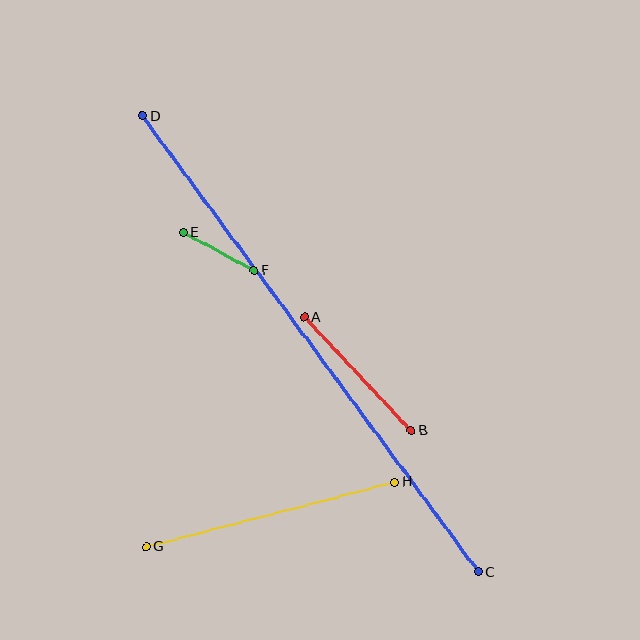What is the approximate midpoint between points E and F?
The midpoint is at approximately (219, 251) pixels.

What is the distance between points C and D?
The distance is approximately 566 pixels.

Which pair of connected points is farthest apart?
Points C and D are farthest apart.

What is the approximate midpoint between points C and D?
The midpoint is at approximately (310, 344) pixels.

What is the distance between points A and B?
The distance is approximately 156 pixels.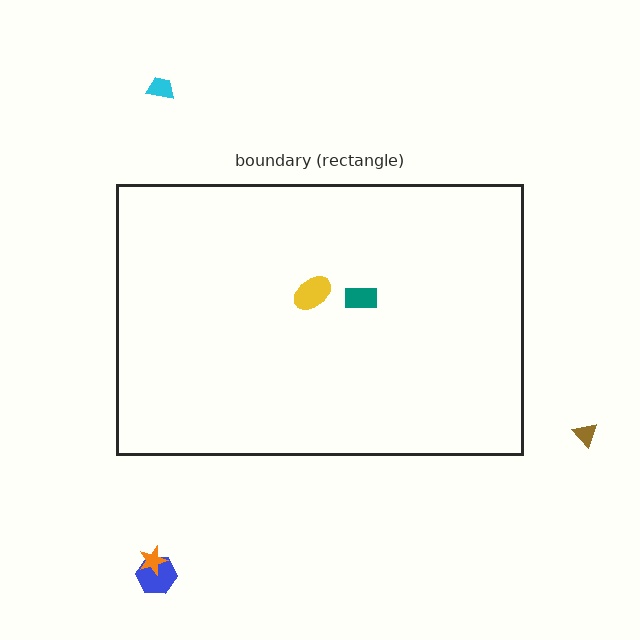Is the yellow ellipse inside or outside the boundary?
Inside.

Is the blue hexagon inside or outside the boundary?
Outside.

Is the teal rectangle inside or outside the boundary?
Inside.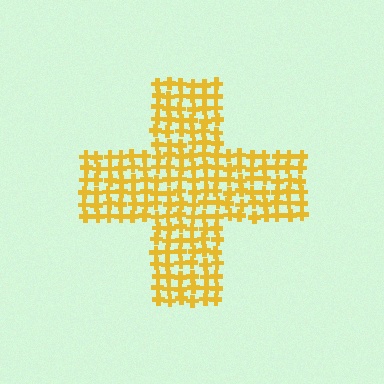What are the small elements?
The small elements are crosses.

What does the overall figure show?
The overall figure shows a cross.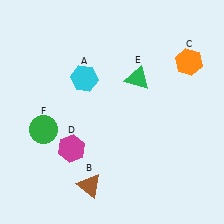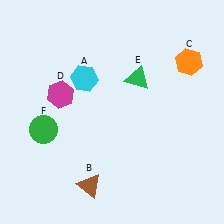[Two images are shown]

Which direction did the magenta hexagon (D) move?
The magenta hexagon (D) moved up.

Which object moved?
The magenta hexagon (D) moved up.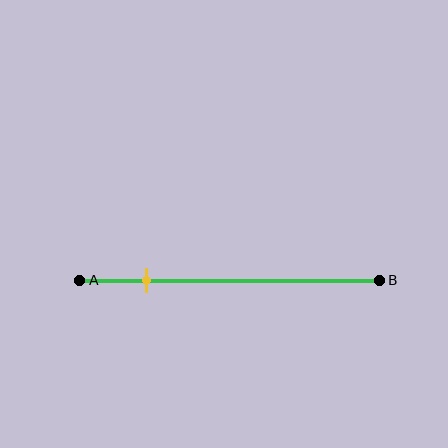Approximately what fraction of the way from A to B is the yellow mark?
The yellow mark is approximately 20% of the way from A to B.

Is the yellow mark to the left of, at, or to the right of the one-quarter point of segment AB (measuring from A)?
The yellow mark is approximately at the one-quarter point of segment AB.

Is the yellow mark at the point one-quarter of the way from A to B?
Yes, the mark is approximately at the one-quarter point.